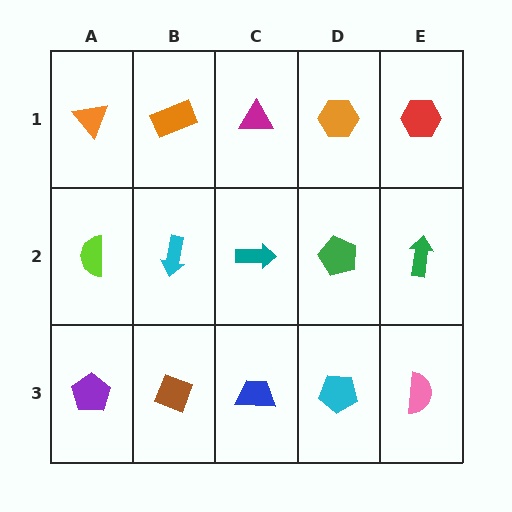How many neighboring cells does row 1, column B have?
3.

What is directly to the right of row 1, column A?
An orange rectangle.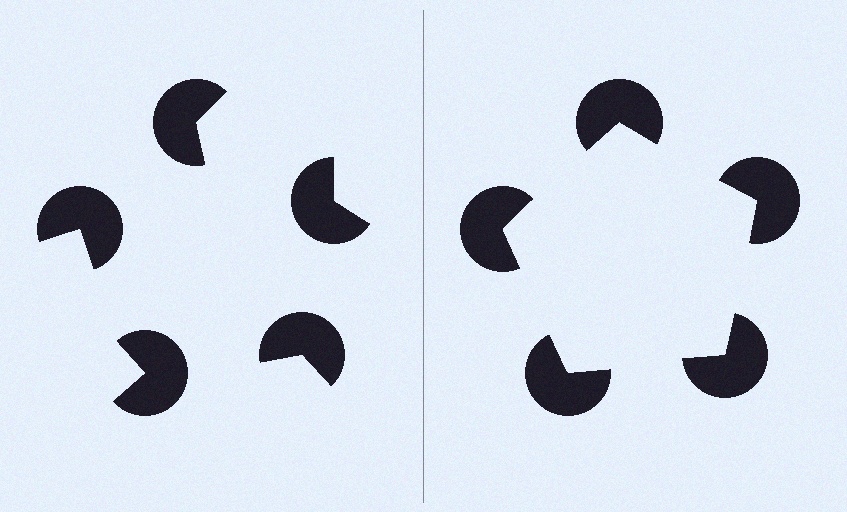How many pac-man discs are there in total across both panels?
10 — 5 on each side.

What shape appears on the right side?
An illusory pentagon.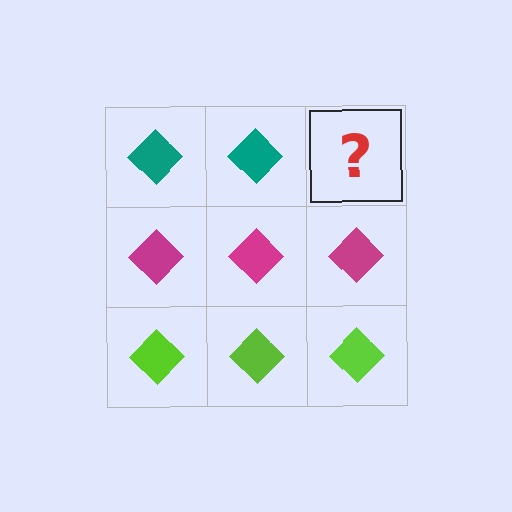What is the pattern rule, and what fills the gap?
The rule is that each row has a consistent color. The gap should be filled with a teal diamond.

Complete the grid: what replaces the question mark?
The question mark should be replaced with a teal diamond.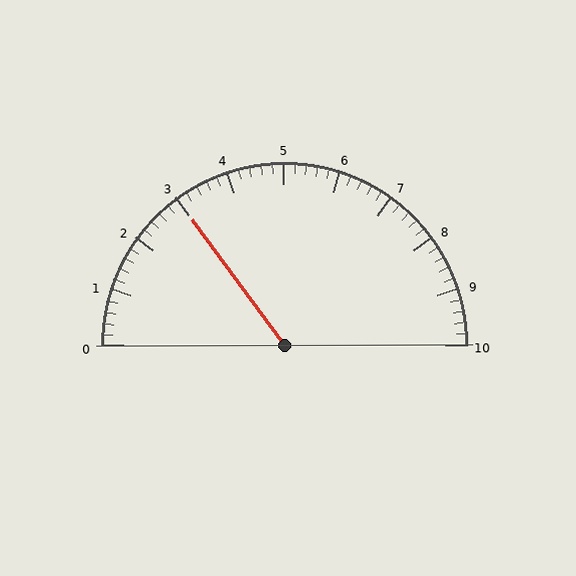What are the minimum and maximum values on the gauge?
The gauge ranges from 0 to 10.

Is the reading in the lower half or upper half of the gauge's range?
The reading is in the lower half of the range (0 to 10).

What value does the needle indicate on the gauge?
The needle indicates approximately 3.0.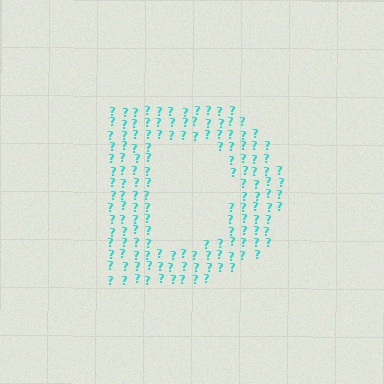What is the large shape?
The large shape is the letter D.